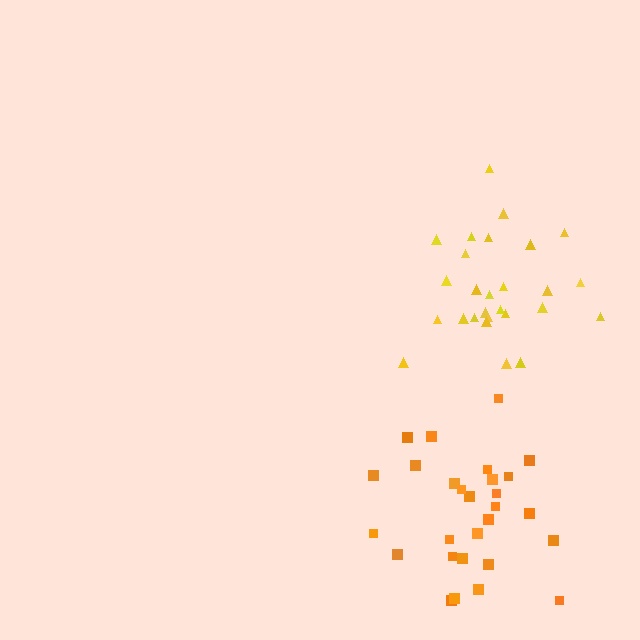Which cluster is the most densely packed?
Yellow.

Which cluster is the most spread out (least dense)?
Orange.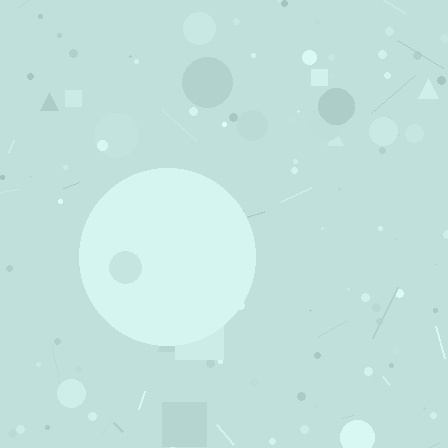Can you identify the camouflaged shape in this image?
The camouflaged shape is a circle.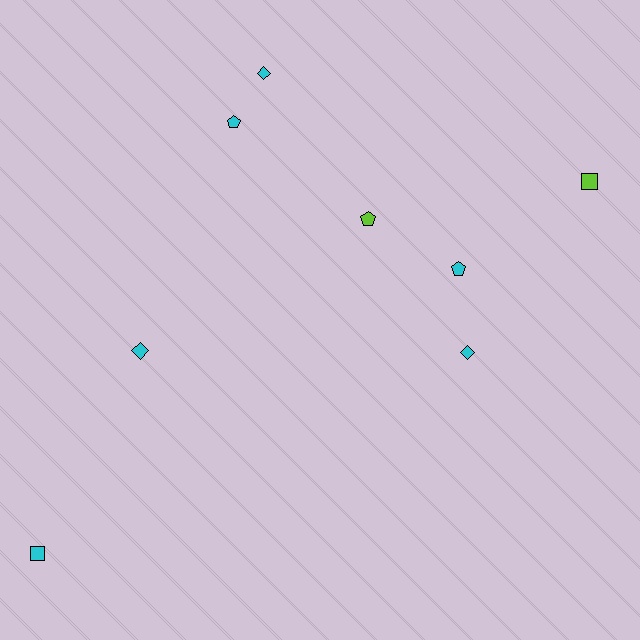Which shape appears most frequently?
Pentagon, with 3 objects.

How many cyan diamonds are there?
There are 3 cyan diamonds.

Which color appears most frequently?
Cyan, with 6 objects.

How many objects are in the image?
There are 8 objects.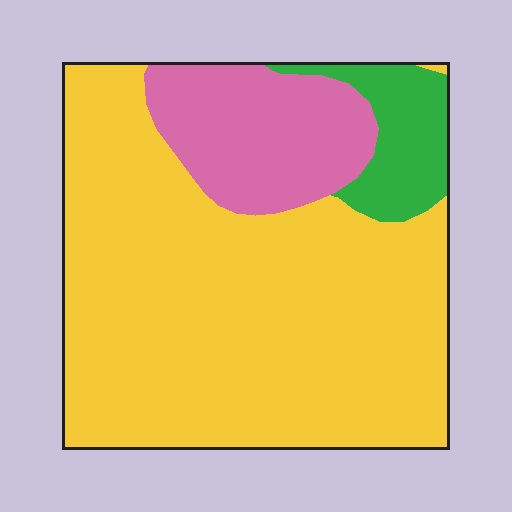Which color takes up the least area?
Green, at roughly 10%.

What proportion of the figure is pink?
Pink takes up about one sixth (1/6) of the figure.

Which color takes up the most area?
Yellow, at roughly 75%.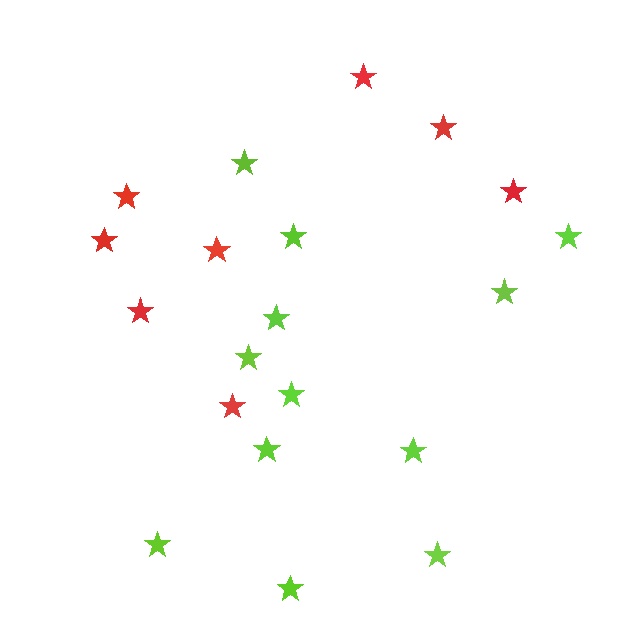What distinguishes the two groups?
There are 2 groups: one group of red stars (8) and one group of lime stars (12).